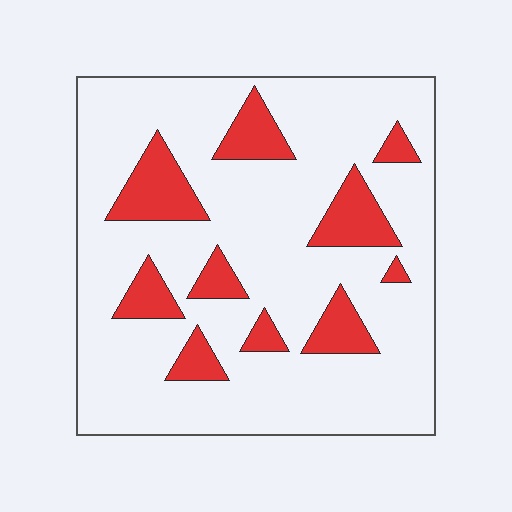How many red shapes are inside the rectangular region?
10.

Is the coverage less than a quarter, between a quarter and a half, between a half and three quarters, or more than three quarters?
Less than a quarter.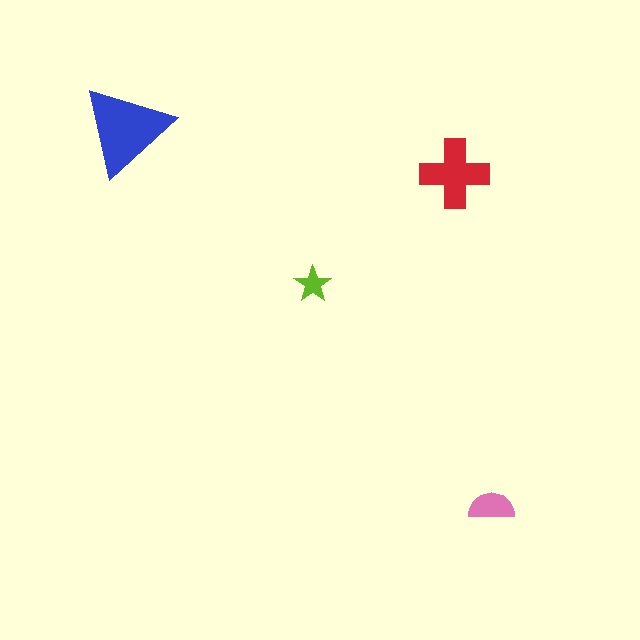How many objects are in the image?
There are 4 objects in the image.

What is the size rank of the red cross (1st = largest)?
2nd.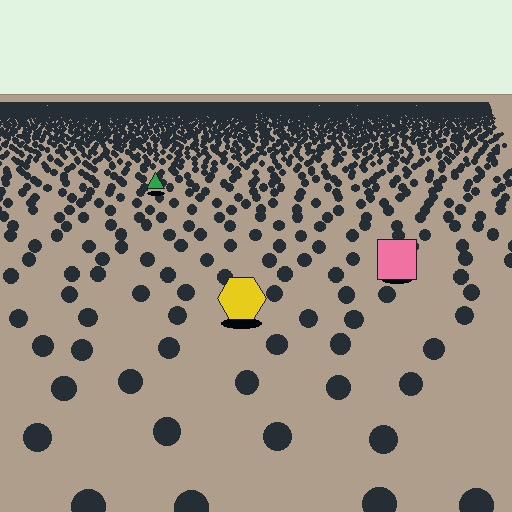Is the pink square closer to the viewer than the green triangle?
Yes. The pink square is closer — you can tell from the texture gradient: the ground texture is coarser near it.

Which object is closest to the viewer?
The yellow hexagon is closest. The texture marks near it are larger and more spread out.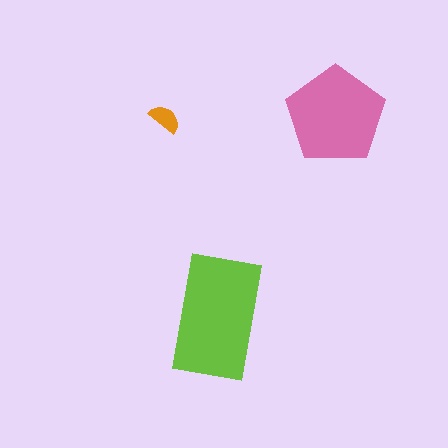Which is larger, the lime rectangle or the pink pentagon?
The lime rectangle.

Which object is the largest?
The lime rectangle.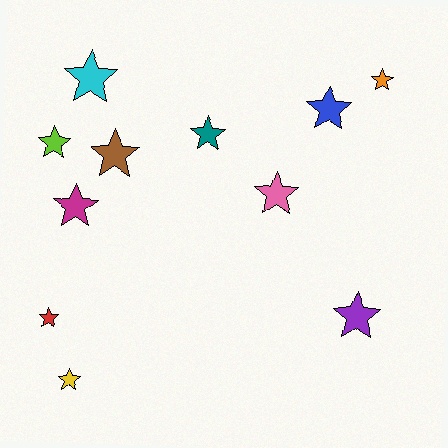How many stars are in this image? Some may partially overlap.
There are 11 stars.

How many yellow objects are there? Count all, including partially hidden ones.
There is 1 yellow object.